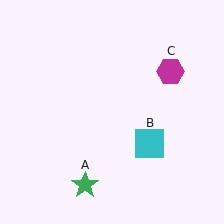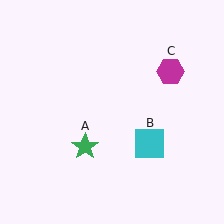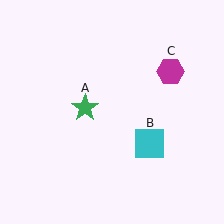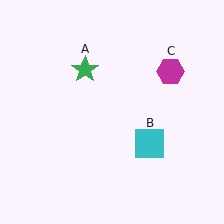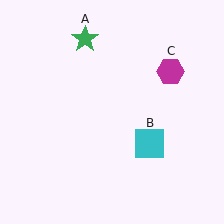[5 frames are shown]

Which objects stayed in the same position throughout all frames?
Cyan square (object B) and magenta hexagon (object C) remained stationary.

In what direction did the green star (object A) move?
The green star (object A) moved up.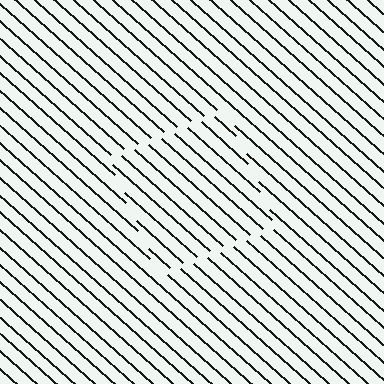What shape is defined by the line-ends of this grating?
An illusory square. The interior of the shape contains the same grating, shifted by half a period — the contour is defined by the phase discontinuity where line-ends from the inner and outer gratings abut.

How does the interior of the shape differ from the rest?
The interior of the shape contains the same grating, shifted by half a period — the contour is defined by the phase discontinuity where line-ends from the inner and outer gratings abut.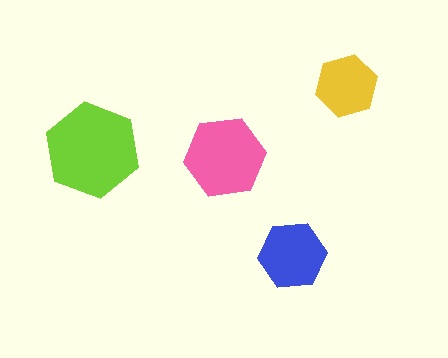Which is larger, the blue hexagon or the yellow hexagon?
The blue one.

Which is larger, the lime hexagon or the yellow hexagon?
The lime one.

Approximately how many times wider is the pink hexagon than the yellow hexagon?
About 1.5 times wider.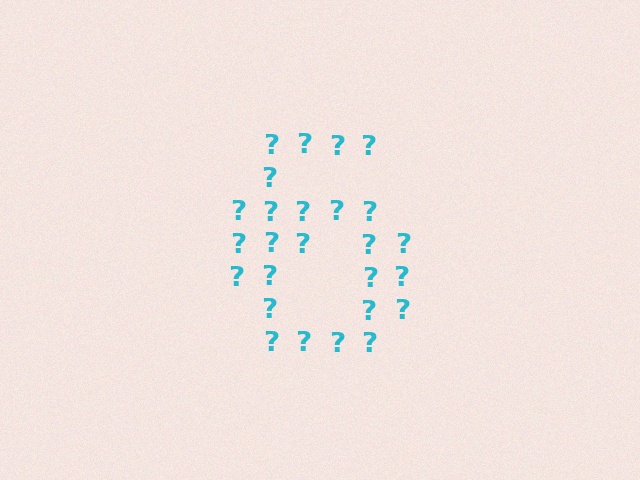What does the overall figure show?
The overall figure shows the digit 6.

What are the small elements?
The small elements are question marks.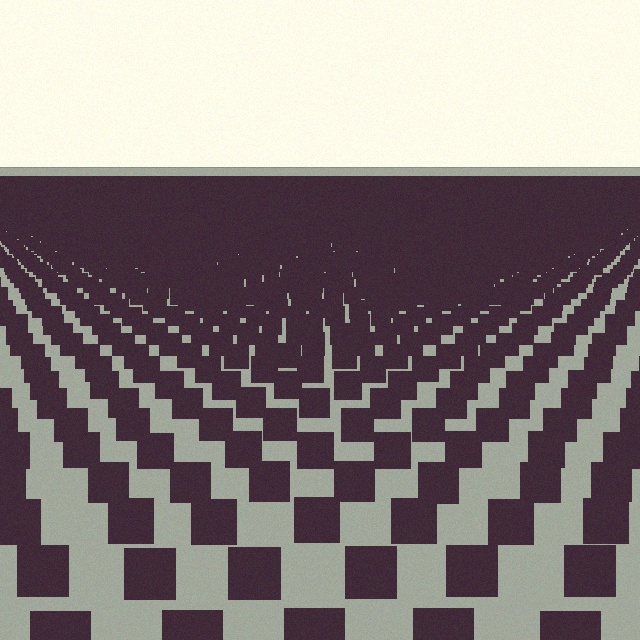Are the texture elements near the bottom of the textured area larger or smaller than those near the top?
Larger. Near the bottom, elements are closer to the viewer and appear at a bigger on-screen size.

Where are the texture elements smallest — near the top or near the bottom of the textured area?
Near the top.